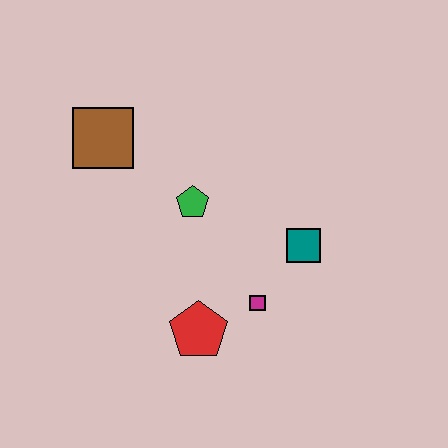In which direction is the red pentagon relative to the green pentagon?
The red pentagon is below the green pentagon.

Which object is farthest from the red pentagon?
The brown square is farthest from the red pentagon.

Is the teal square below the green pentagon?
Yes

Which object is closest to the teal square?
The magenta square is closest to the teal square.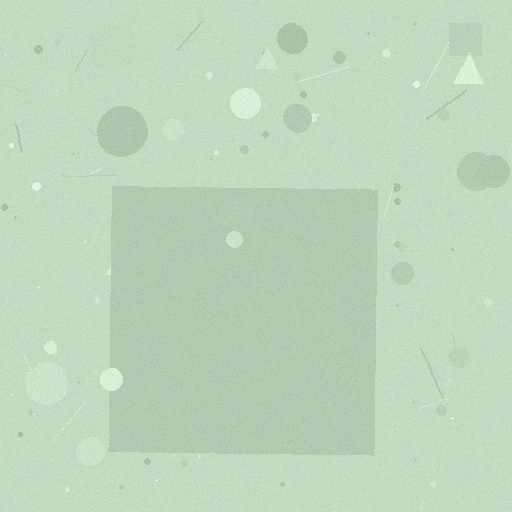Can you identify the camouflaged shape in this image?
The camouflaged shape is a square.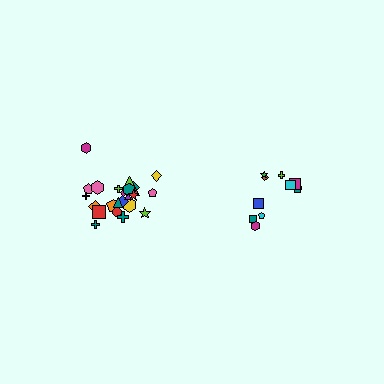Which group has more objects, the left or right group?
The left group.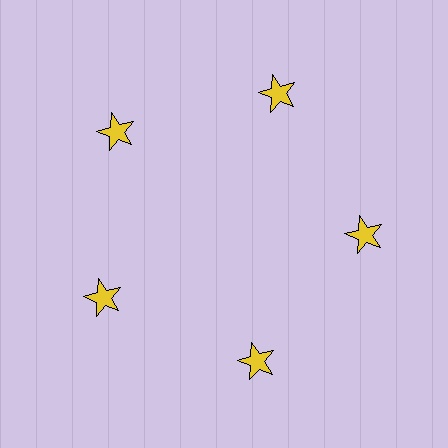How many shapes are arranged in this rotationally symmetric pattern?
There are 5 shapes, arranged in 5 groups of 1.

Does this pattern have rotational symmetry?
Yes, this pattern has 5-fold rotational symmetry. It looks the same after rotating 72 degrees around the center.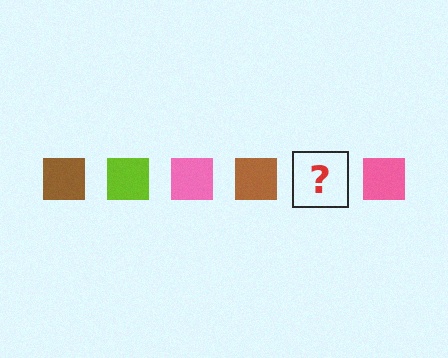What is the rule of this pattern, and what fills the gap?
The rule is that the pattern cycles through brown, lime, pink squares. The gap should be filled with a lime square.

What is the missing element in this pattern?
The missing element is a lime square.